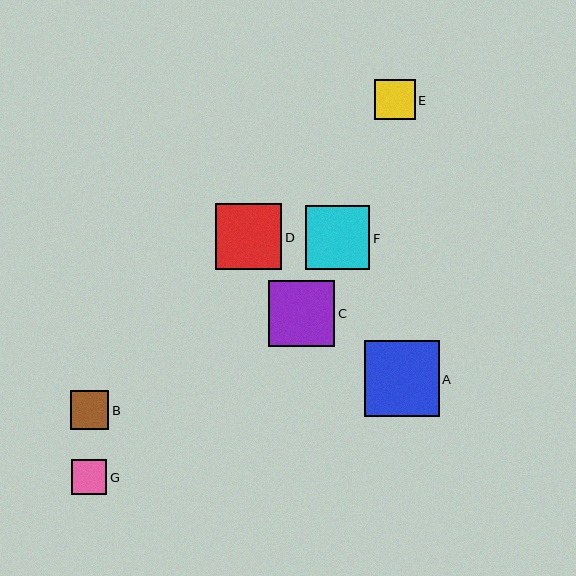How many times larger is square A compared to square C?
Square A is approximately 1.1 times the size of square C.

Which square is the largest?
Square A is the largest with a size of approximately 75 pixels.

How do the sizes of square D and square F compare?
Square D and square F are approximately the same size.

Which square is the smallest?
Square G is the smallest with a size of approximately 36 pixels.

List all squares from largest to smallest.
From largest to smallest: A, C, D, F, E, B, G.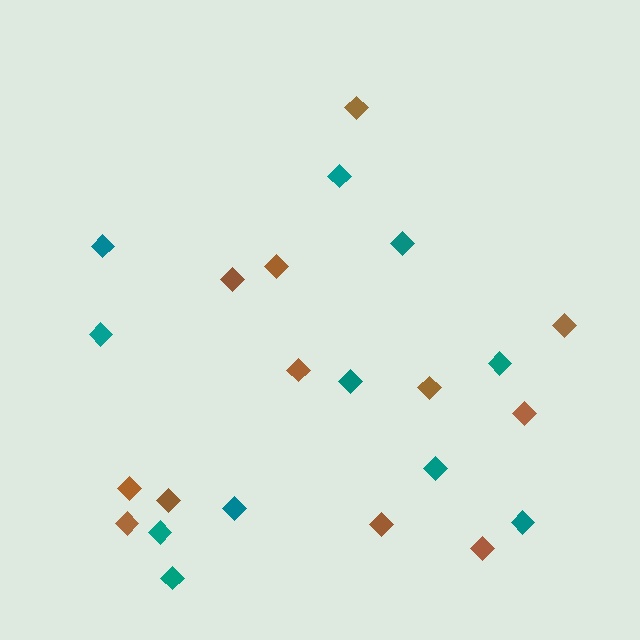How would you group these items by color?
There are 2 groups: one group of brown diamonds (12) and one group of teal diamonds (11).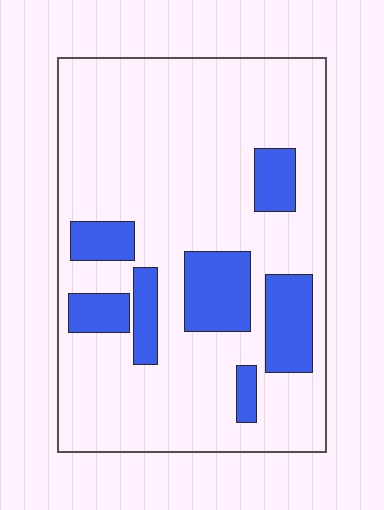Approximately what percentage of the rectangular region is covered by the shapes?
Approximately 20%.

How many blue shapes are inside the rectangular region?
7.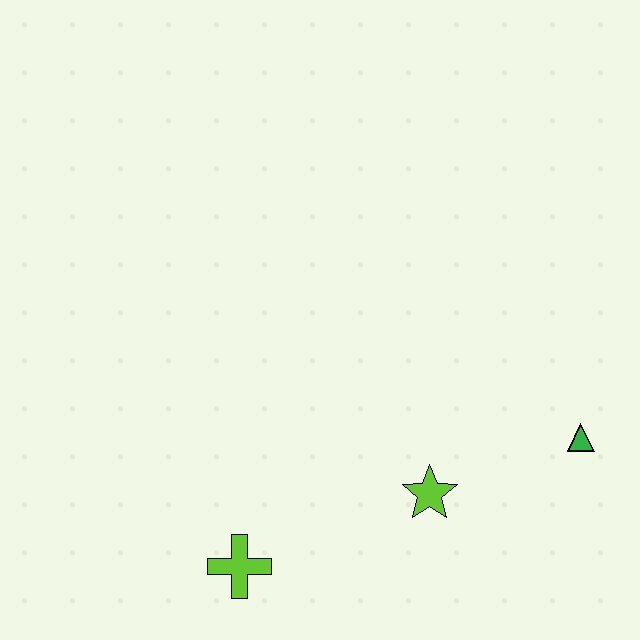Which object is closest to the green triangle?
The lime star is closest to the green triangle.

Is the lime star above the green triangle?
No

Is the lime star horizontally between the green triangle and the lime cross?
Yes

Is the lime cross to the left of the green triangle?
Yes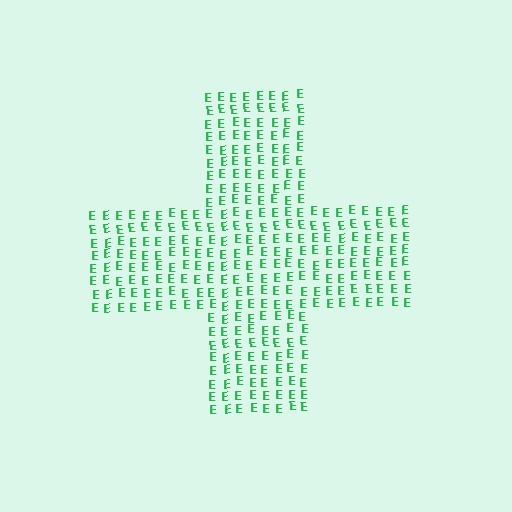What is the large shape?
The large shape is a cross.